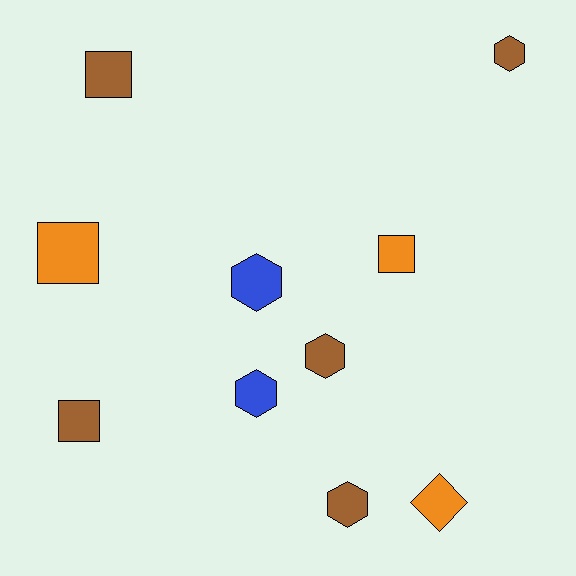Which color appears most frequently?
Brown, with 5 objects.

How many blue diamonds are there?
There are no blue diamonds.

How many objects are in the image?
There are 10 objects.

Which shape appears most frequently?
Hexagon, with 5 objects.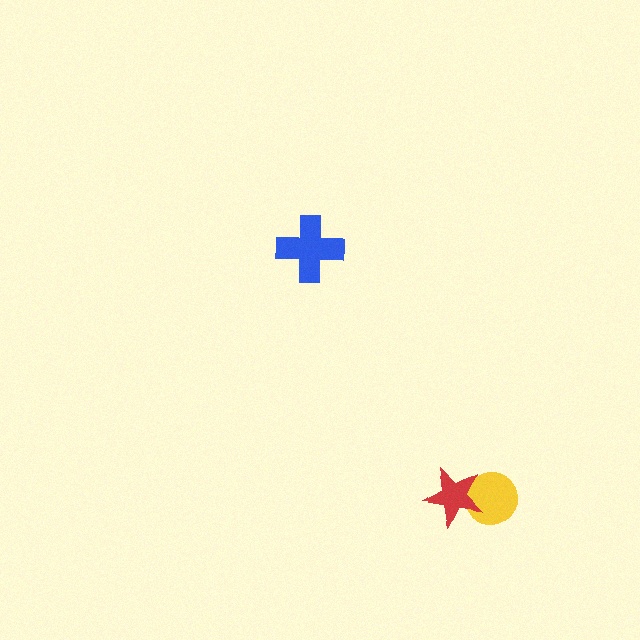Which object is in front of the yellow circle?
The red star is in front of the yellow circle.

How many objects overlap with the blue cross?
0 objects overlap with the blue cross.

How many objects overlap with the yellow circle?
1 object overlaps with the yellow circle.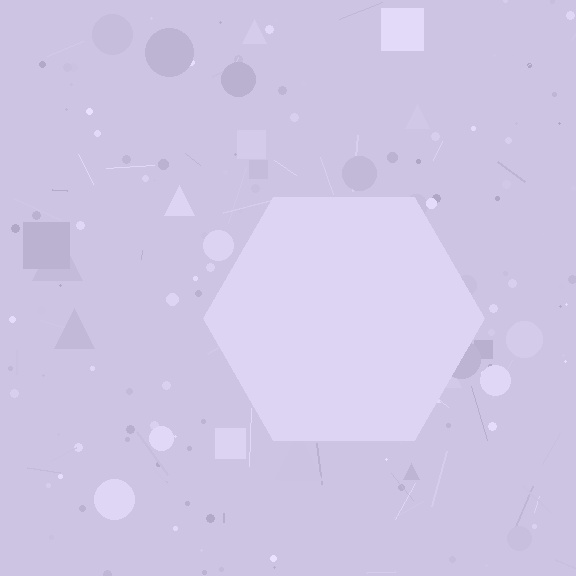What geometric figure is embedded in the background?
A hexagon is embedded in the background.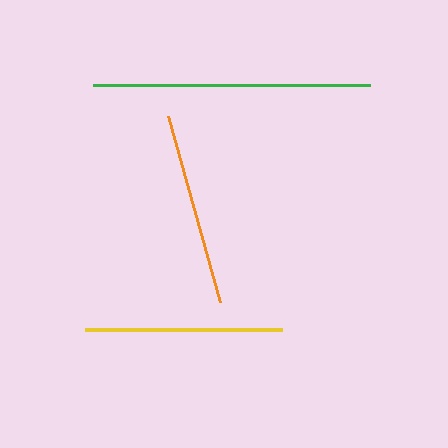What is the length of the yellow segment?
The yellow segment is approximately 197 pixels long.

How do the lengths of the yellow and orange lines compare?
The yellow and orange lines are approximately the same length.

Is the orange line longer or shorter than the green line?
The green line is longer than the orange line.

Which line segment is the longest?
The green line is the longest at approximately 277 pixels.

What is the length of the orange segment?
The orange segment is approximately 193 pixels long.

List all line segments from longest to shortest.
From longest to shortest: green, yellow, orange.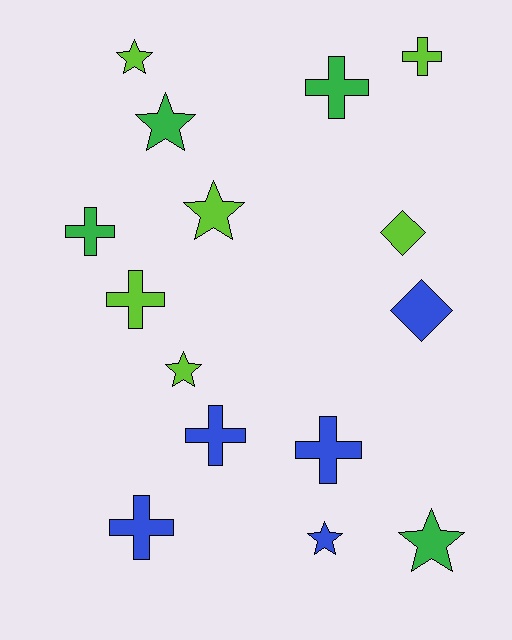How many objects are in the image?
There are 15 objects.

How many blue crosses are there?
There are 3 blue crosses.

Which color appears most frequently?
Lime, with 6 objects.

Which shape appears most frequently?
Cross, with 7 objects.